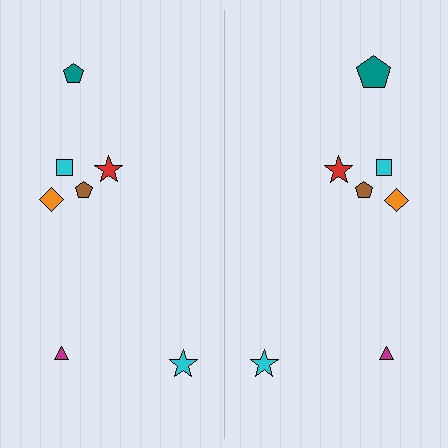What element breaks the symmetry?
The teal pentagon on the right side has a different size than its mirror counterpart.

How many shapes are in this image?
There are 14 shapes in this image.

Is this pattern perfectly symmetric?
No, the pattern is not perfectly symmetric. The teal pentagon on the right side has a different size than its mirror counterpart.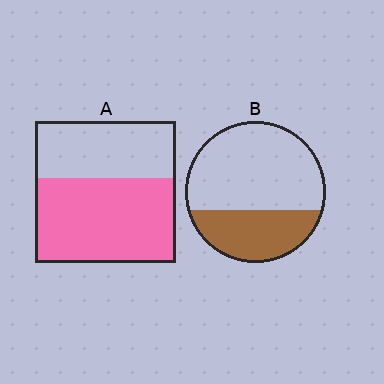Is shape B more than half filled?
No.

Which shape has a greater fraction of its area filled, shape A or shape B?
Shape A.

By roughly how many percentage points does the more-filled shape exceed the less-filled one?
By roughly 25 percentage points (A over B).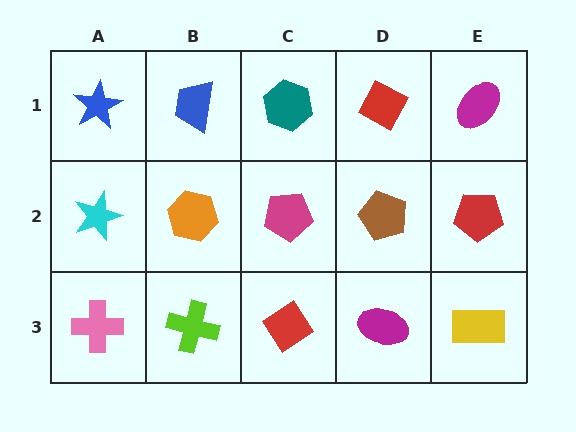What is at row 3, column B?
A lime cross.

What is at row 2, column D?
A brown pentagon.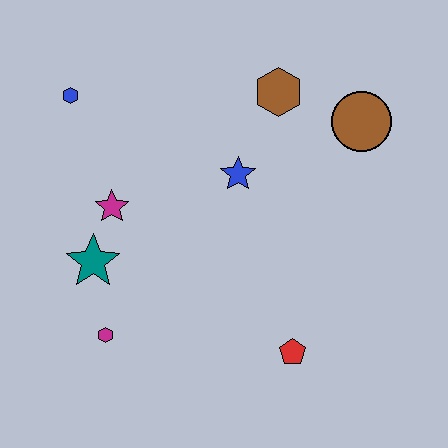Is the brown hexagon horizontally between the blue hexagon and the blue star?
No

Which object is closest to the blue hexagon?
The magenta star is closest to the blue hexagon.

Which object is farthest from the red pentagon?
The blue hexagon is farthest from the red pentagon.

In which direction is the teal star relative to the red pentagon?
The teal star is to the left of the red pentagon.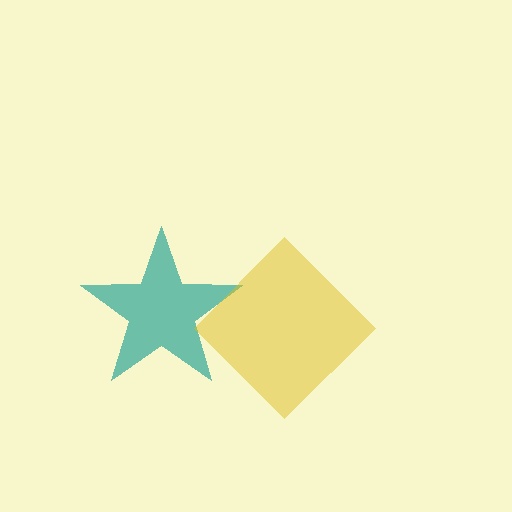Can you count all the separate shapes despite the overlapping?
Yes, there are 2 separate shapes.